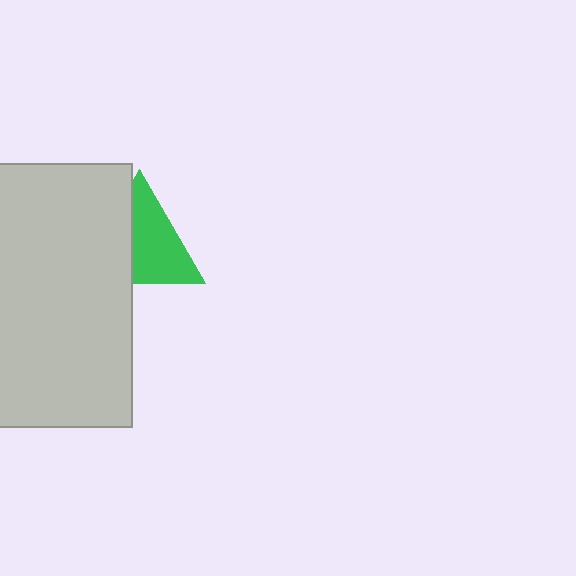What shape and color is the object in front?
The object in front is a light gray rectangle.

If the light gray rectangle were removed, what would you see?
You would see the complete green triangle.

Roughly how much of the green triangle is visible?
About half of it is visible (roughly 59%).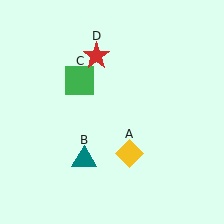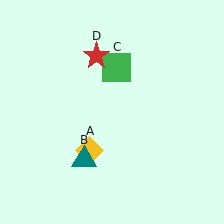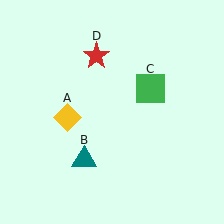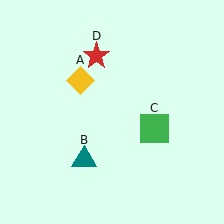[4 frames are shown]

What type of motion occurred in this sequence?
The yellow diamond (object A), green square (object C) rotated clockwise around the center of the scene.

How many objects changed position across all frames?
2 objects changed position: yellow diamond (object A), green square (object C).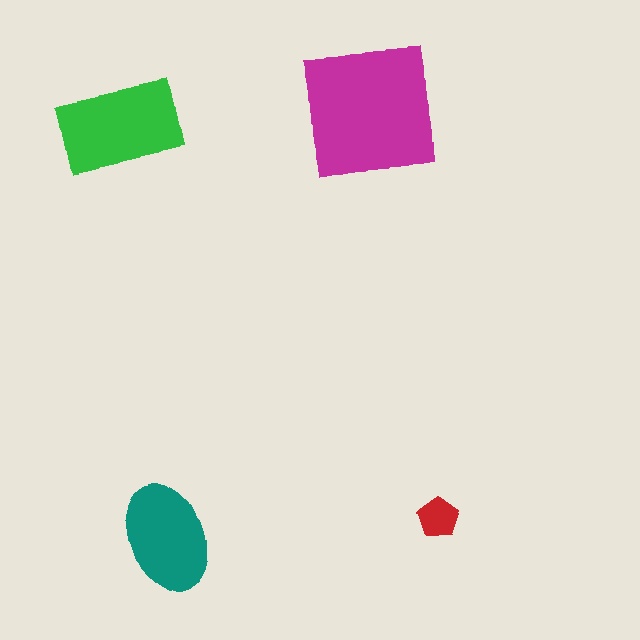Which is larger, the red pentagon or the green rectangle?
The green rectangle.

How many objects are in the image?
There are 4 objects in the image.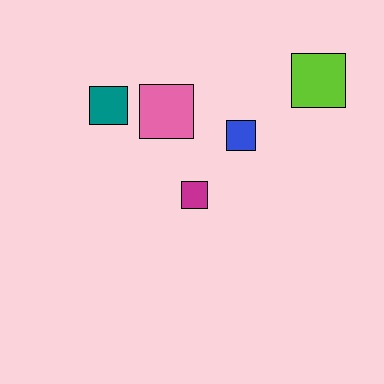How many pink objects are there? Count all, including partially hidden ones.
There is 1 pink object.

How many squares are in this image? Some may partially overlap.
There are 5 squares.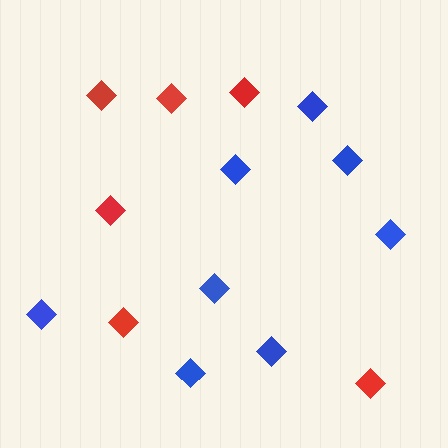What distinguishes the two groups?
There are 2 groups: one group of red diamonds (6) and one group of blue diamonds (8).